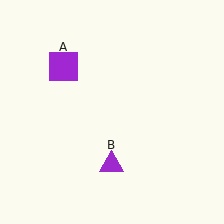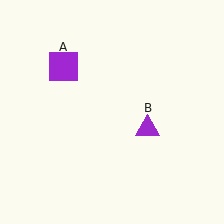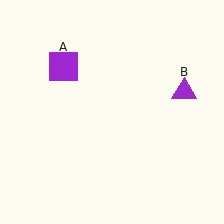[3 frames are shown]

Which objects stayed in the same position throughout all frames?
Purple square (object A) remained stationary.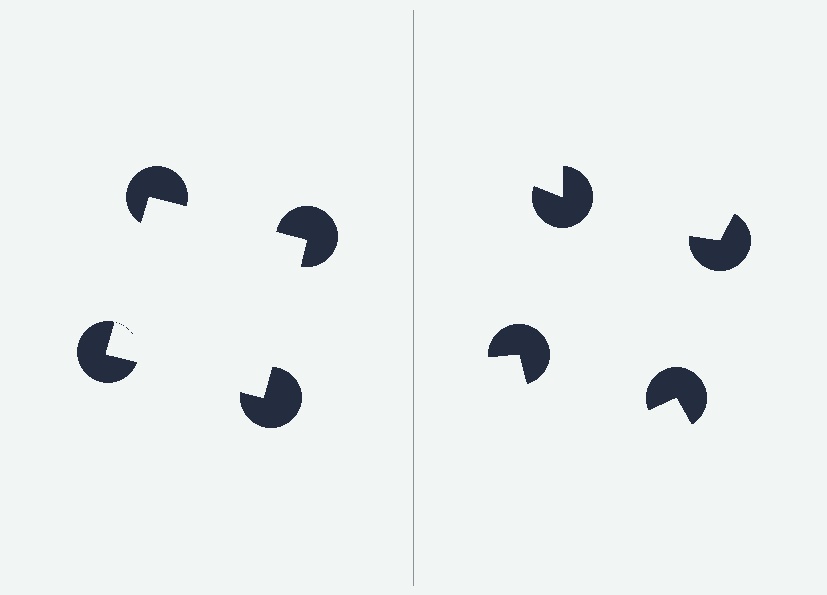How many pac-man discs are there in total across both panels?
8 — 4 on each side.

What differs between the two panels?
The pac-man discs are positioned identically on both sides; only the wedge orientations differ. On the left they align to a square; on the right they are misaligned.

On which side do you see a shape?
An illusory square appears on the left side. On the right side the wedge cuts are rotated, so no coherent shape forms.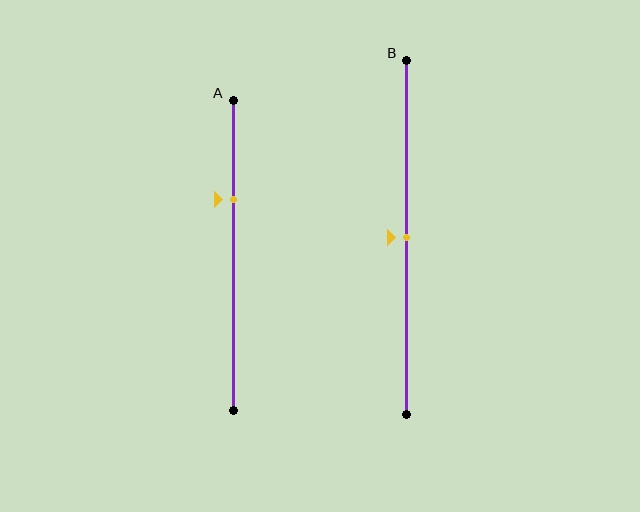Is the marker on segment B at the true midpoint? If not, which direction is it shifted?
Yes, the marker on segment B is at the true midpoint.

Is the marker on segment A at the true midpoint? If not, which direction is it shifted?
No, the marker on segment A is shifted upward by about 18% of the segment length.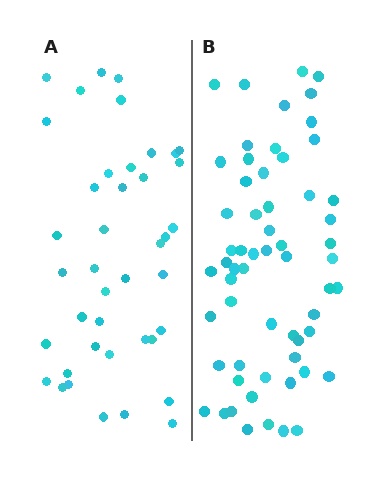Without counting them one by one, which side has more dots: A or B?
Region B (the right region) has more dots.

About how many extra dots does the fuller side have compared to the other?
Region B has approximately 20 more dots than region A.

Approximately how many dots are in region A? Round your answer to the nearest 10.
About 40 dots. (The exact count is 41, which rounds to 40.)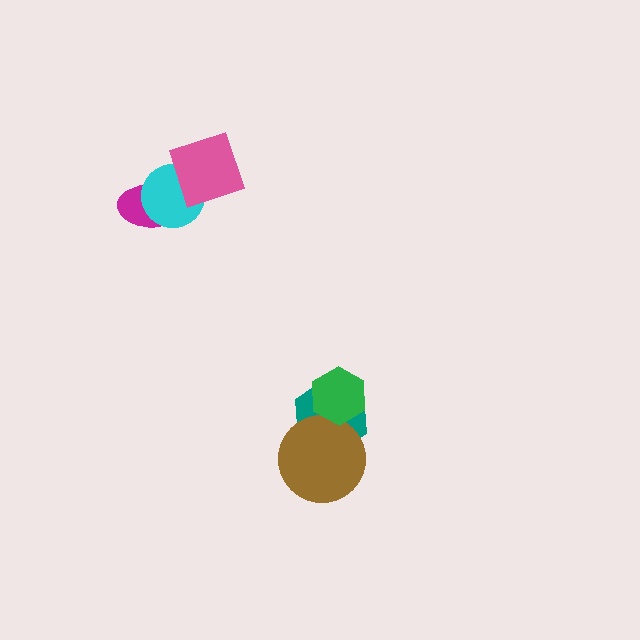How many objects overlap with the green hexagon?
2 objects overlap with the green hexagon.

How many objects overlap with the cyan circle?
2 objects overlap with the cyan circle.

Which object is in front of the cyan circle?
The pink diamond is in front of the cyan circle.